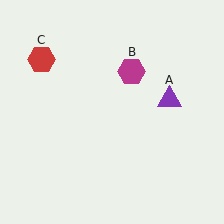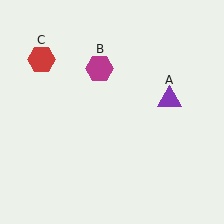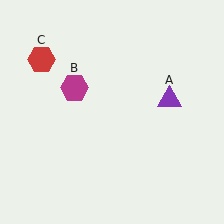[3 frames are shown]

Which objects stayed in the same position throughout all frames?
Purple triangle (object A) and red hexagon (object C) remained stationary.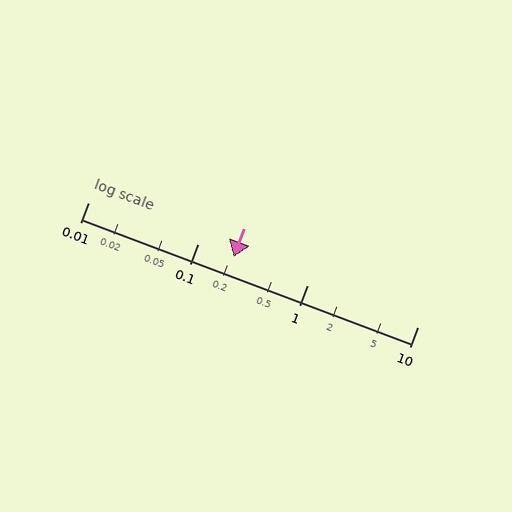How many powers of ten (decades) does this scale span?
The scale spans 3 decades, from 0.01 to 10.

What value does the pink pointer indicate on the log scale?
The pointer indicates approximately 0.21.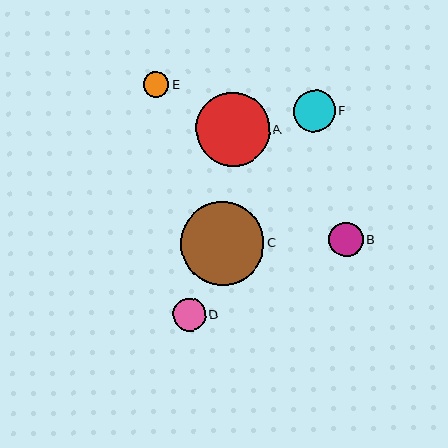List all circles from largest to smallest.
From largest to smallest: C, A, F, B, D, E.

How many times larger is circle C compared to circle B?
Circle C is approximately 2.4 times the size of circle B.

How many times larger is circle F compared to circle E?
Circle F is approximately 1.6 times the size of circle E.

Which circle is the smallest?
Circle E is the smallest with a size of approximately 26 pixels.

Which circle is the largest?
Circle C is the largest with a size of approximately 83 pixels.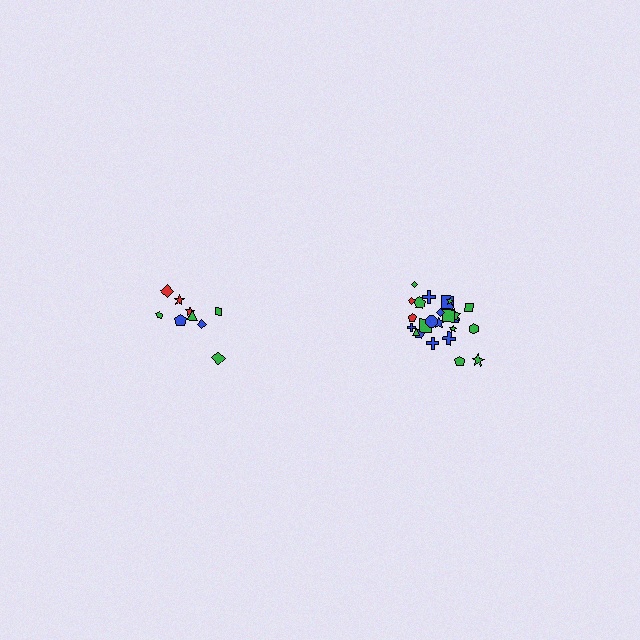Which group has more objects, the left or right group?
The right group.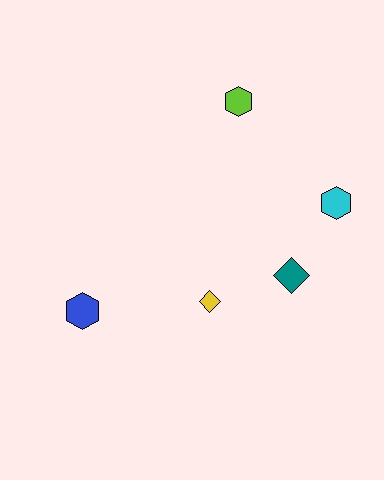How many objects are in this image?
There are 5 objects.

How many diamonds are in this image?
There are 2 diamonds.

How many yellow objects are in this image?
There is 1 yellow object.